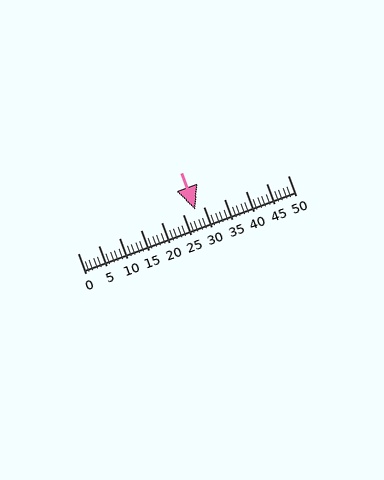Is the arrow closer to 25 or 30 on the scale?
The arrow is closer to 30.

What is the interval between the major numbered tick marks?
The major tick marks are spaced 5 units apart.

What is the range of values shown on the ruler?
The ruler shows values from 0 to 50.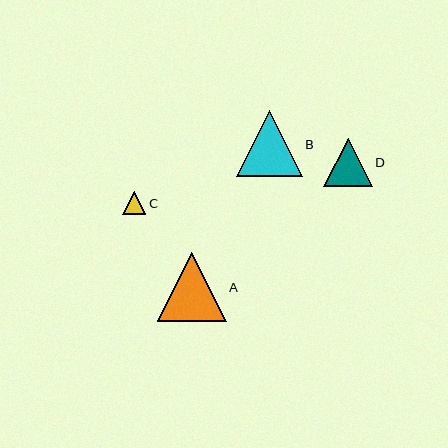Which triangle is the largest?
Triangle A is the largest with a size of approximately 69 pixels.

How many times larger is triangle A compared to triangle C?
Triangle A is approximately 3.0 times the size of triangle C.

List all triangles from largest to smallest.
From largest to smallest: A, B, D, C.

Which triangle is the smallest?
Triangle C is the smallest with a size of approximately 23 pixels.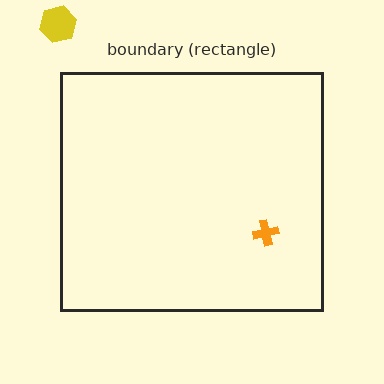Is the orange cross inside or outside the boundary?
Inside.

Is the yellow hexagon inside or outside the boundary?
Outside.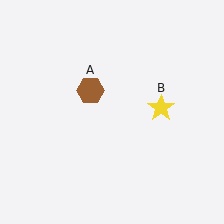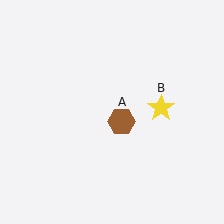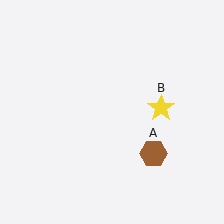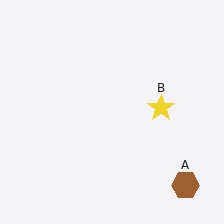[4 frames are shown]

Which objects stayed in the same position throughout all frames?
Yellow star (object B) remained stationary.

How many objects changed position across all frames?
1 object changed position: brown hexagon (object A).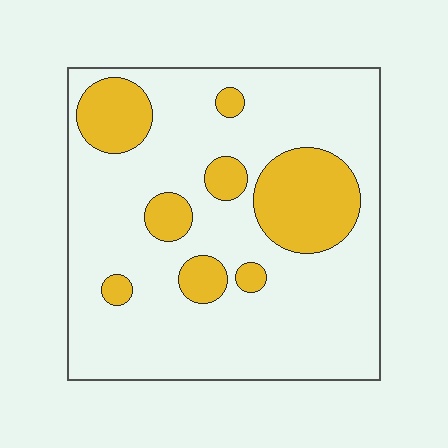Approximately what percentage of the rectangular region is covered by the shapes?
Approximately 20%.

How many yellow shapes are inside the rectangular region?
8.